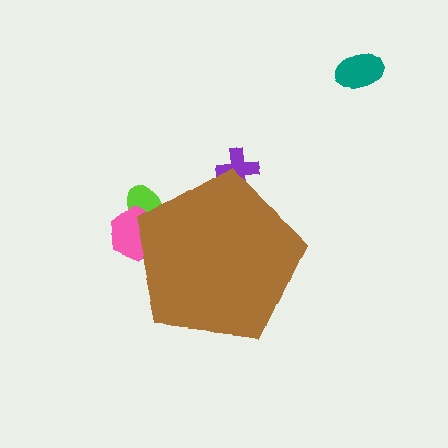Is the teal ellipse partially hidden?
No, the teal ellipse is fully visible.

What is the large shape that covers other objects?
A brown pentagon.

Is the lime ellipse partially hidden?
Yes, the lime ellipse is partially hidden behind the brown pentagon.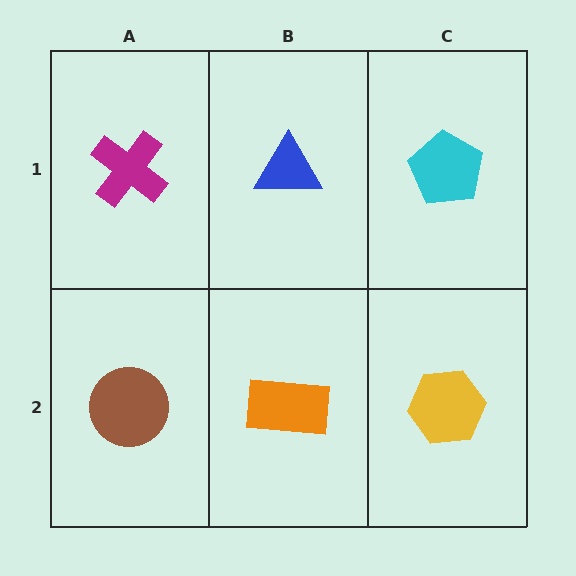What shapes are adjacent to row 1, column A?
A brown circle (row 2, column A), a blue triangle (row 1, column B).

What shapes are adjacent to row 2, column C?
A cyan pentagon (row 1, column C), an orange rectangle (row 2, column B).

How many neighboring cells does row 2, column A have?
2.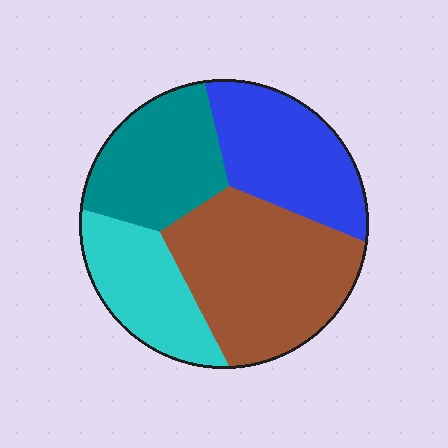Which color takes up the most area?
Brown, at roughly 35%.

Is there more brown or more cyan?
Brown.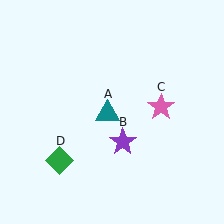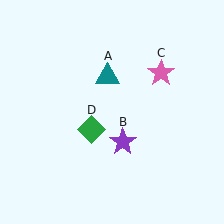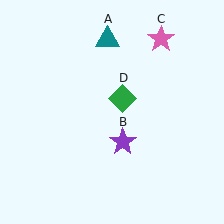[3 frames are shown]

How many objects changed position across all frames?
3 objects changed position: teal triangle (object A), pink star (object C), green diamond (object D).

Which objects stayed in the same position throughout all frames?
Purple star (object B) remained stationary.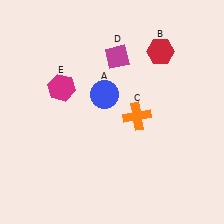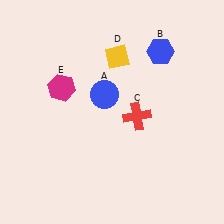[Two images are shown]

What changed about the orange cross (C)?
In Image 1, C is orange. In Image 2, it changed to red.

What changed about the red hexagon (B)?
In Image 1, B is red. In Image 2, it changed to blue.